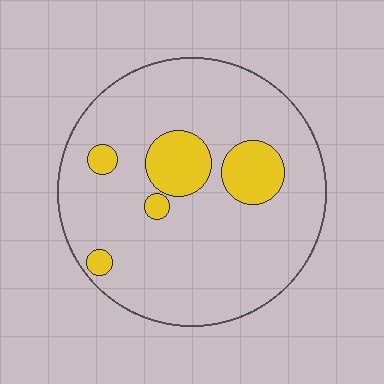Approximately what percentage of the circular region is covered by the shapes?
Approximately 15%.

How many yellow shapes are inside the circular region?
5.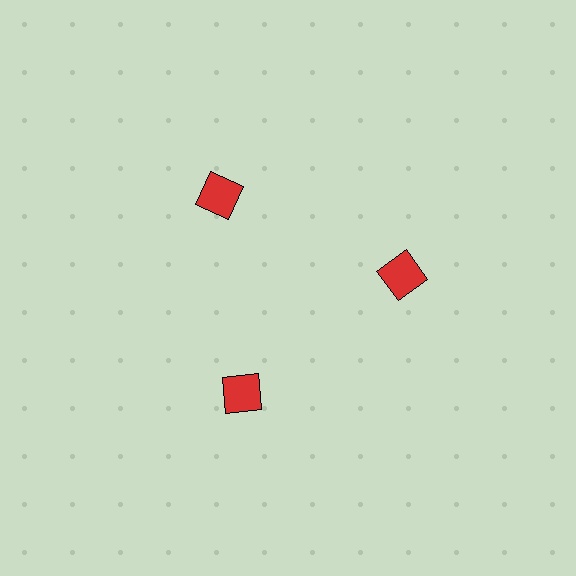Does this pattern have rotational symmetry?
Yes, this pattern has 3-fold rotational symmetry. It looks the same after rotating 120 degrees around the center.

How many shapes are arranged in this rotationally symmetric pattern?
There are 3 shapes, arranged in 3 groups of 1.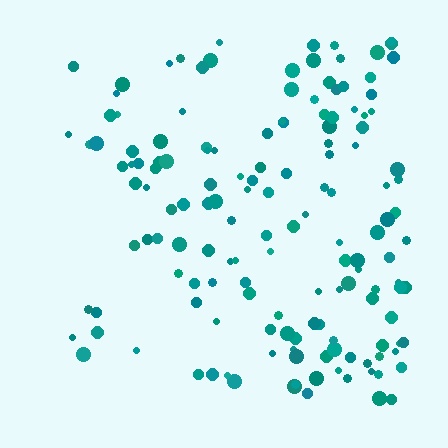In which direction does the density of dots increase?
From left to right, with the right side densest.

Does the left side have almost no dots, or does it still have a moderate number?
Still a moderate number, just noticeably fewer than the right.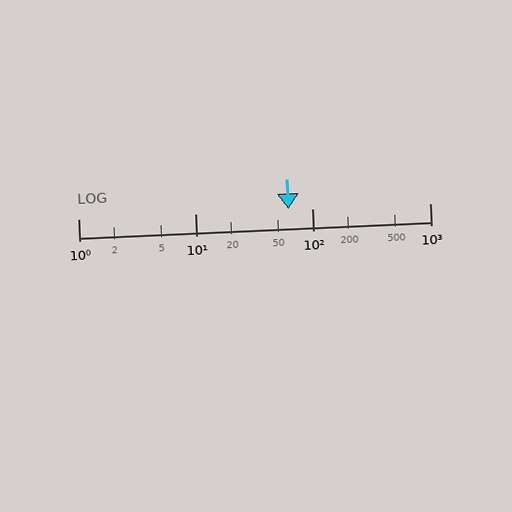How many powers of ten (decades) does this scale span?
The scale spans 3 decades, from 1 to 1000.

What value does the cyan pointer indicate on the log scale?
The pointer indicates approximately 62.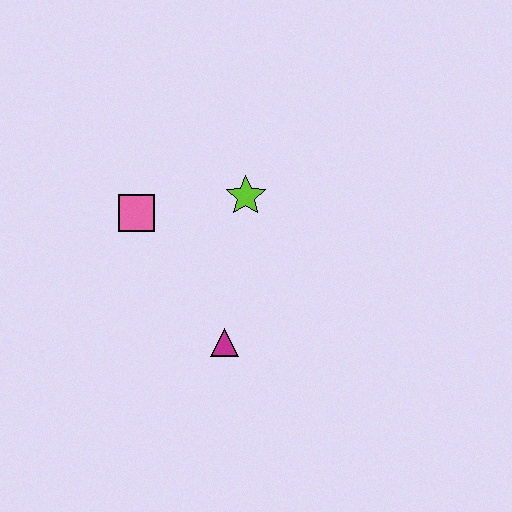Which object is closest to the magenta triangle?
The lime star is closest to the magenta triangle.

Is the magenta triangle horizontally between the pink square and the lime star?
Yes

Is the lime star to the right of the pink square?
Yes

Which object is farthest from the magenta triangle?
The pink square is farthest from the magenta triangle.